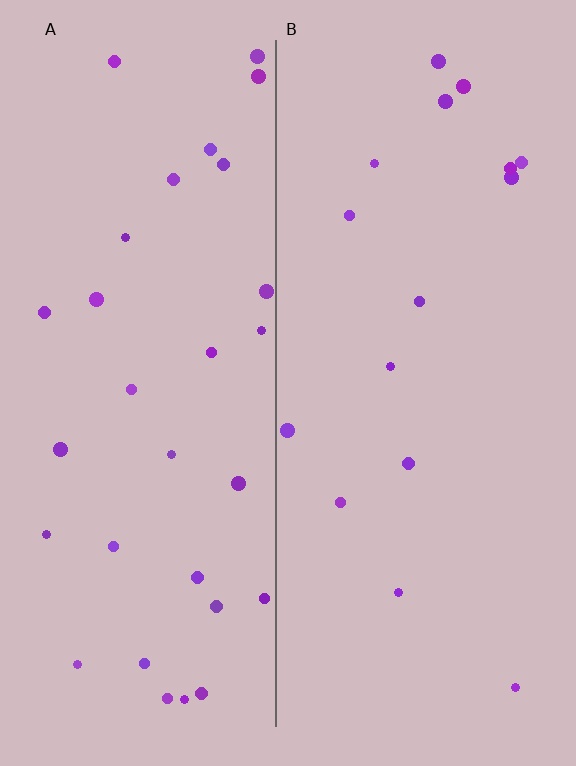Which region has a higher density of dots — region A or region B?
A (the left).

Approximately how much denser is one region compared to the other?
Approximately 1.9× — region A over region B.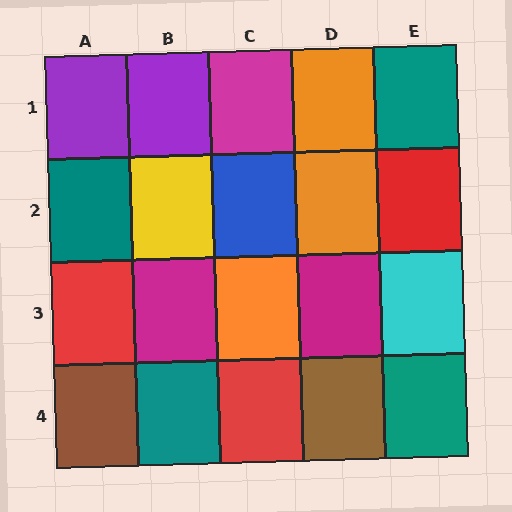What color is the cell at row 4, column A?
Brown.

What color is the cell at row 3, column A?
Red.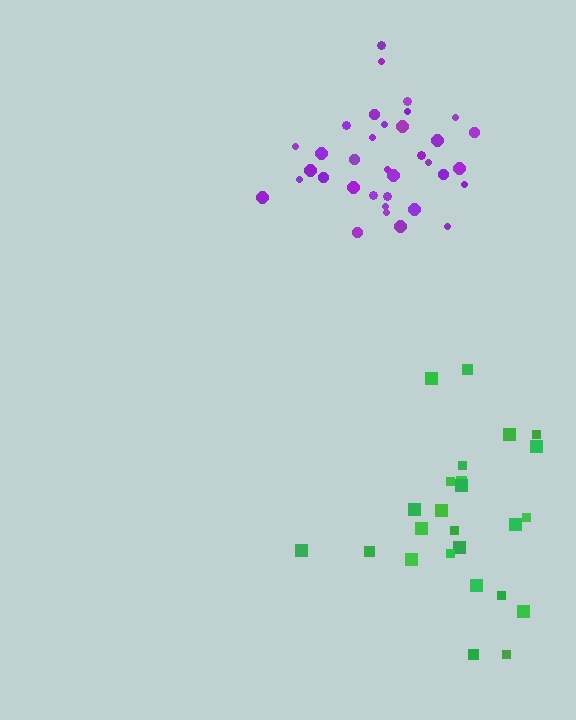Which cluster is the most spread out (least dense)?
Green.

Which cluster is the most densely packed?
Purple.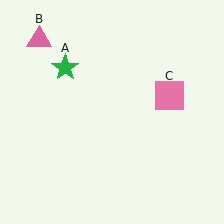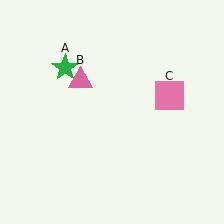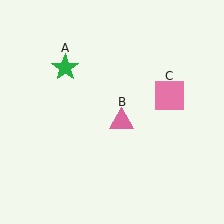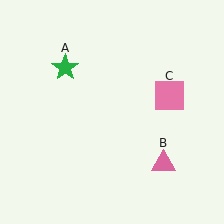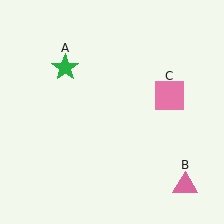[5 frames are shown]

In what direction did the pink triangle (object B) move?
The pink triangle (object B) moved down and to the right.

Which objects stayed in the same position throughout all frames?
Green star (object A) and pink square (object C) remained stationary.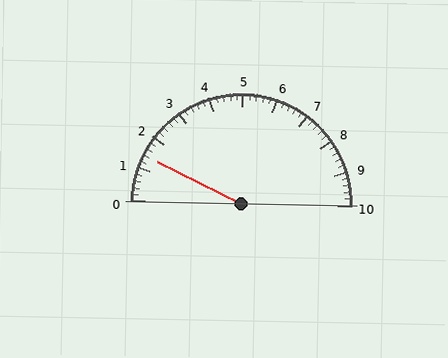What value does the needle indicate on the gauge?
The needle indicates approximately 1.4.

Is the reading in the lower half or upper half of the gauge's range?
The reading is in the lower half of the range (0 to 10).